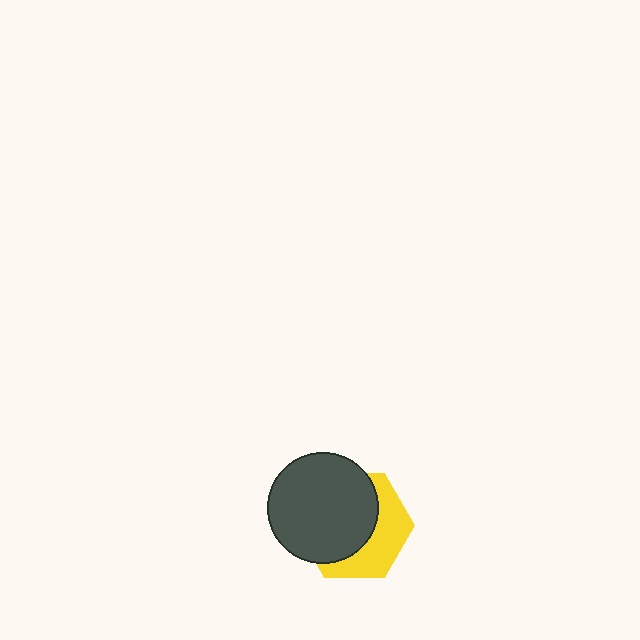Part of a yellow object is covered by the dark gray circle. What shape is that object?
It is a hexagon.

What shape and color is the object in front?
The object in front is a dark gray circle.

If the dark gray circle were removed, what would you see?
You would see the complete yellow hexagon.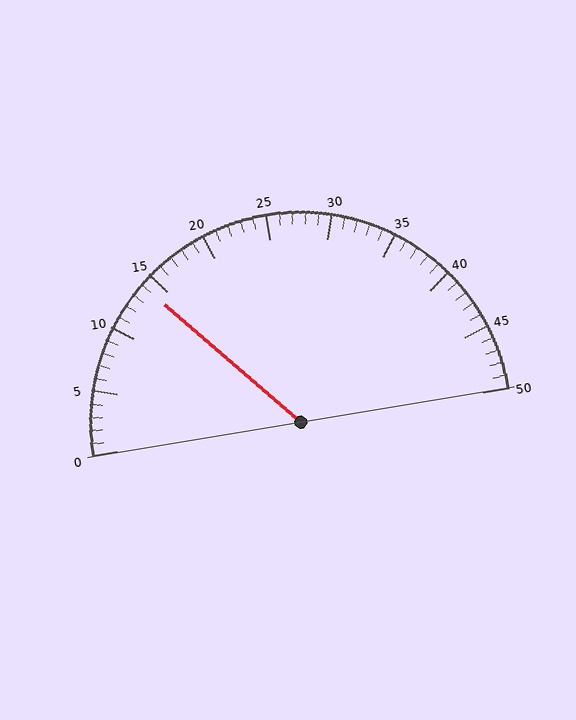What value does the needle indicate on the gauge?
The needle indicates approximately 14.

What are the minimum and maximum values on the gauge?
The gauge ranges from 0 to 50.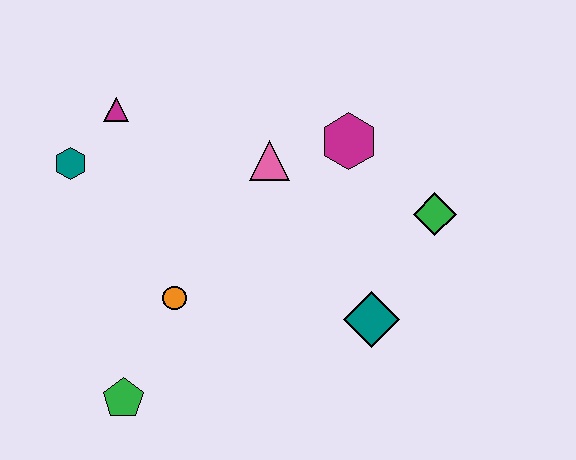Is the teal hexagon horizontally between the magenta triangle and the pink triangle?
No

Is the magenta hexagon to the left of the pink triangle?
No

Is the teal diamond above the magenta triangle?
No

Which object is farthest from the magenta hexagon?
The green pentagon is farthest from the magenta hexagon.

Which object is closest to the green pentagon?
The orange circle is closest to the green pentagon.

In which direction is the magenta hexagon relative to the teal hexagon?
The magenta hexagon is to the right of the teal hexagon.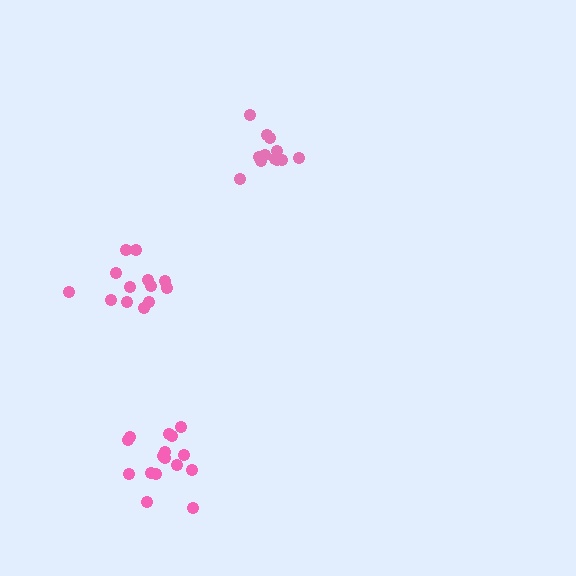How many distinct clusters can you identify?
There are 3 distinct clusters.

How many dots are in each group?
Group 1: 12 dots, Group 2: 13 dots, Group 3: 16 dots (41 total).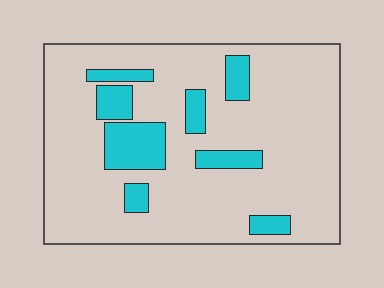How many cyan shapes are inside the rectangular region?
8.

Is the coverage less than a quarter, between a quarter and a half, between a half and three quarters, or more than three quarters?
Less than a quarter.